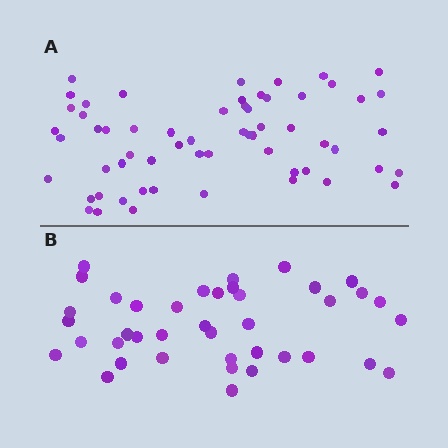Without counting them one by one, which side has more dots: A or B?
Region A (the top region) has more dots.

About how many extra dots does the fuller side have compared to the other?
Region A has approximately 20 more dots than region B.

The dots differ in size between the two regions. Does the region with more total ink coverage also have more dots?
No. Region B has more total ink coverage because its dots are larger, but region A actually contains more individual dots. Total area can be misleading — the number of items is what matters here.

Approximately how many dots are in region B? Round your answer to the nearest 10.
About 40 dots.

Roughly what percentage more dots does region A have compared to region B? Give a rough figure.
About 50% more.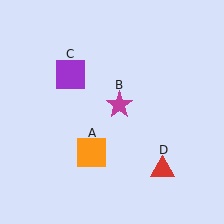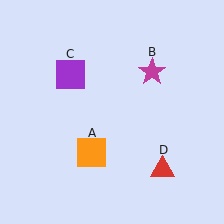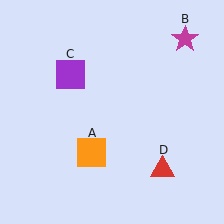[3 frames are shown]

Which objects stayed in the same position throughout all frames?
Orange square (object A) and purple square (object C) and red triangle (object D) remained stationary.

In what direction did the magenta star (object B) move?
The magenta star (object B) moved up and to the right.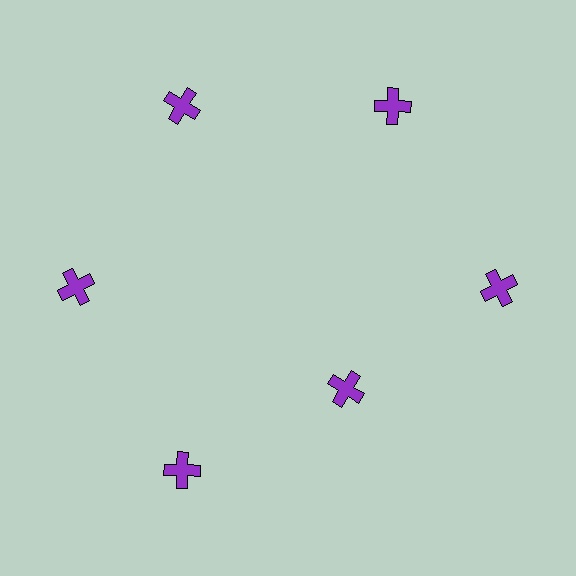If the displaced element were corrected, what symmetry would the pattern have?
It would have 6-fold rotational symmetry — the pattern would map onto itself every 60 degrees.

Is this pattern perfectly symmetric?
No. The 6 purple crosses are arranged in a ring, but one element near the 5 o'clock position is pulled inward toward the center, breaking the 6-fold rotational symmetry.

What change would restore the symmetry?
The symmetry would be restored by moving it outward, back onto the ring so that all 6 crosses sit at equal angles and equal distance from the center.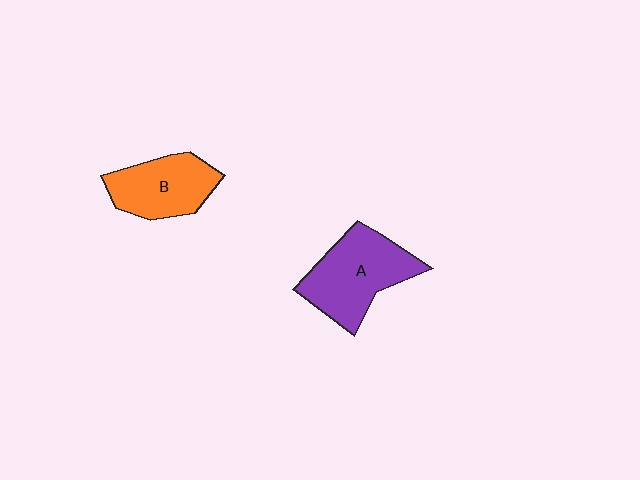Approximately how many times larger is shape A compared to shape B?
Approximately 1.3 times.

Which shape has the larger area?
Shape A (purple).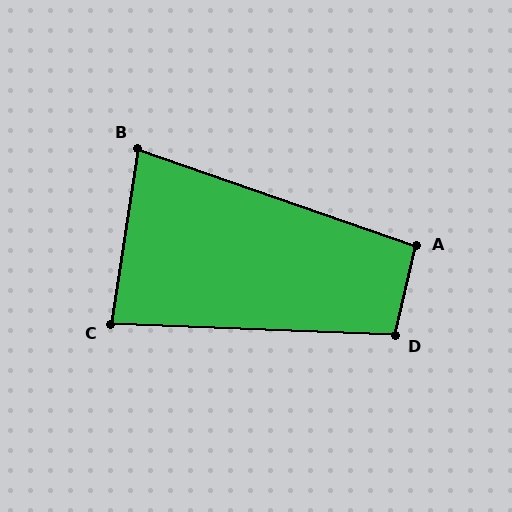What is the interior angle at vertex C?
Approximately 84 degrees (acute).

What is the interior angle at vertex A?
Approximately 96 degrees (obtuse).